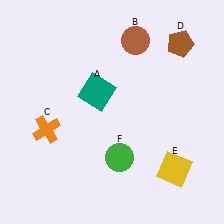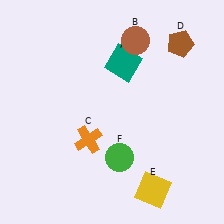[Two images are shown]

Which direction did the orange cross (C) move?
The orange cross (C) moved right.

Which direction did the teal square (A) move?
The teal square (A) moved up.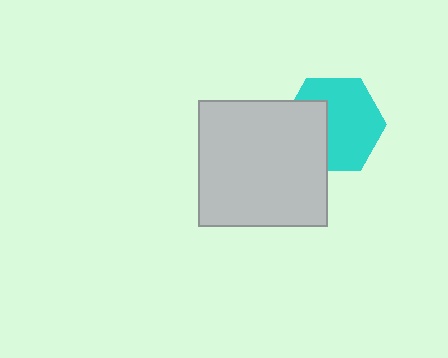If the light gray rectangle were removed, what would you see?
You would see the complete cyan hexagon.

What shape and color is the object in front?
The object in front is a light gray rectangle.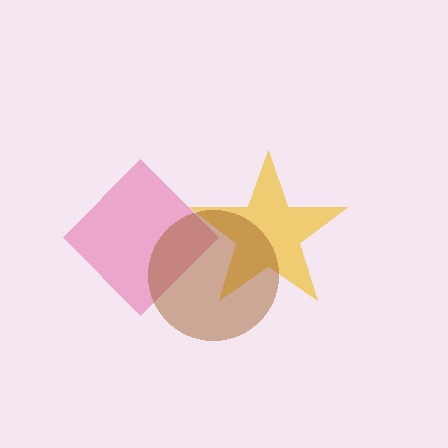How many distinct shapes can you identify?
There are 3 distinct shapes: a pink diamond, a yellow star, a brown circle.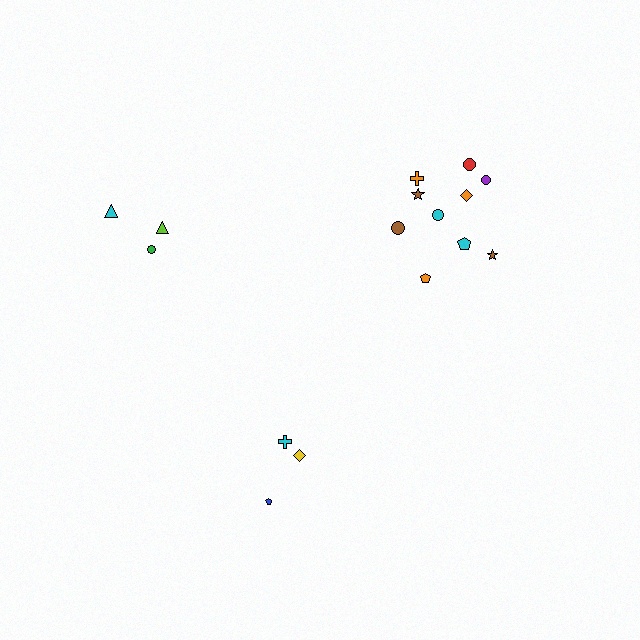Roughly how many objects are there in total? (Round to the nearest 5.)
Roughly 15 objects in total.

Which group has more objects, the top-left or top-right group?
The top-right group.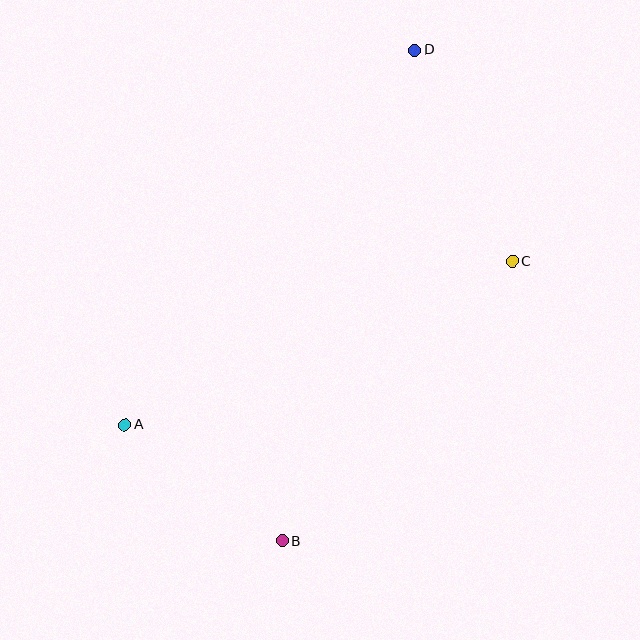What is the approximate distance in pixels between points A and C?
The distance between A and C is approximately 420 pixels.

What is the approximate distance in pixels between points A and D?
The distance between A and D is approximately 473 pixels.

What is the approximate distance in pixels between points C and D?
The distance between C and D is approximately 233 pixels.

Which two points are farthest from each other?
Points B and D are farthest from each other.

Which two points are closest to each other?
Points A and B are closest to each other.